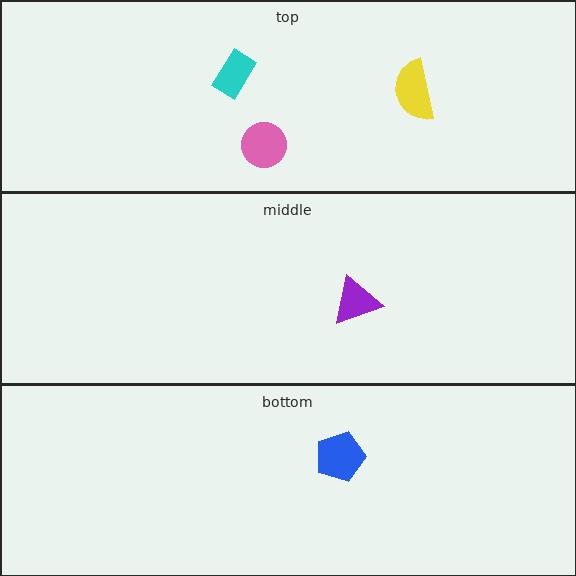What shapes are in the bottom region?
The blue pentagon.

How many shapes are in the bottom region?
1.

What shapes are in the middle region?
The purple triangle.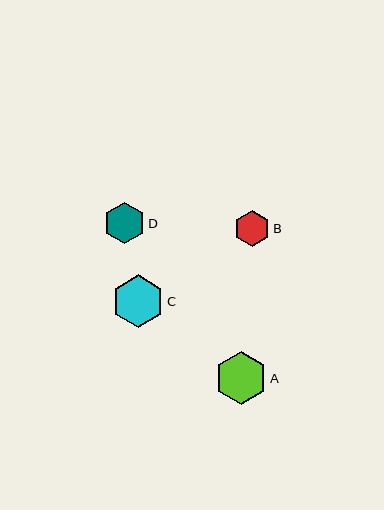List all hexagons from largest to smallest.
From largest to smallest: C, A, D, B.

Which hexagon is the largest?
Hexagon C is the largest with a size of approximately 53 pixels.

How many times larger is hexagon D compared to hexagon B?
Hexagon D is approximately 1.1 times the size of hexagon B.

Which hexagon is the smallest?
Hexagon B is the smallest with a size of approximately 36 pixels.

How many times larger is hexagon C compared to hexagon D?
Hexagon C is approximately 1.3 times the size of hexagon D.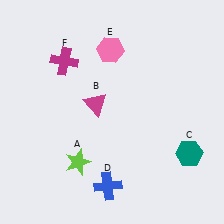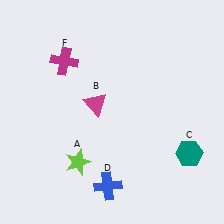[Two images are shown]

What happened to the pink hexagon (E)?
The pink hexagon (E) was removed in Image 2. It was in the top-left area of Image 1.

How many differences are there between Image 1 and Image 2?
There is 1 difference between the two images.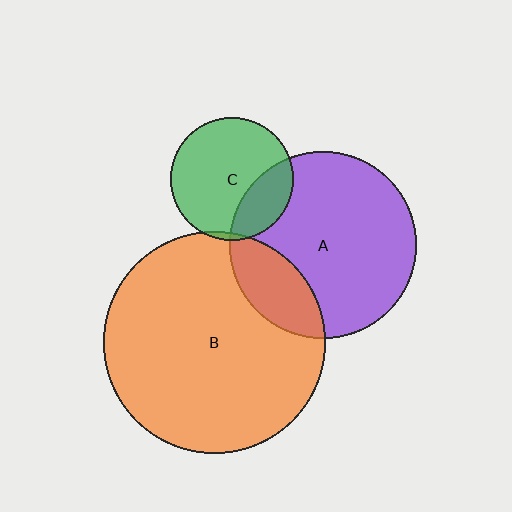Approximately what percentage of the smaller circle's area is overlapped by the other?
Approximately 25%.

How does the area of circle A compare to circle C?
Approximately 2.3 times.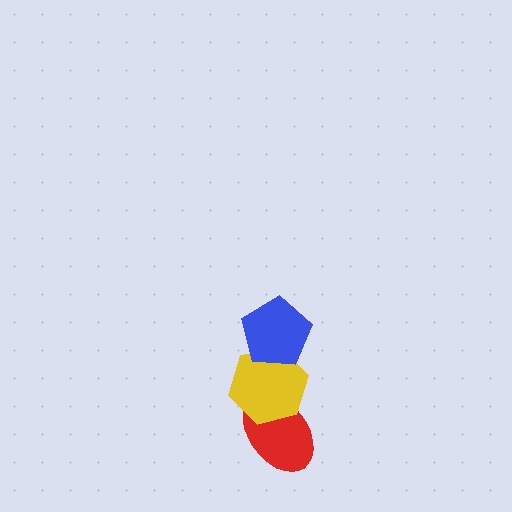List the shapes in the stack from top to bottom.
From top to bottom: the blue pentagon, the yellow hexagon, the red ellipse.